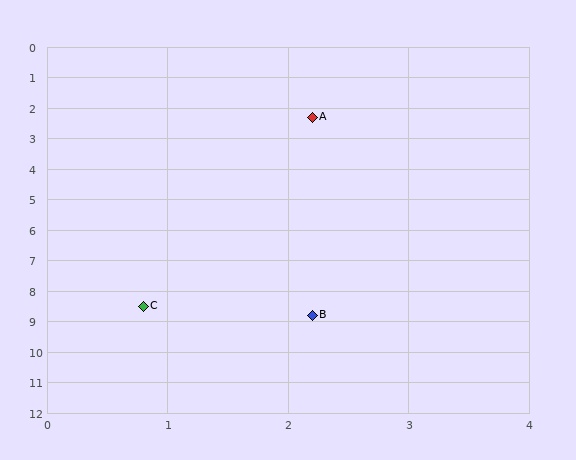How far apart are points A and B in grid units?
Points A and B are about 6.5 grid units apart.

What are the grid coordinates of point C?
Point C is at approximately (0.8, 8.5).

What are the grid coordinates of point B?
Point B is at approximately (2.2, 8.8).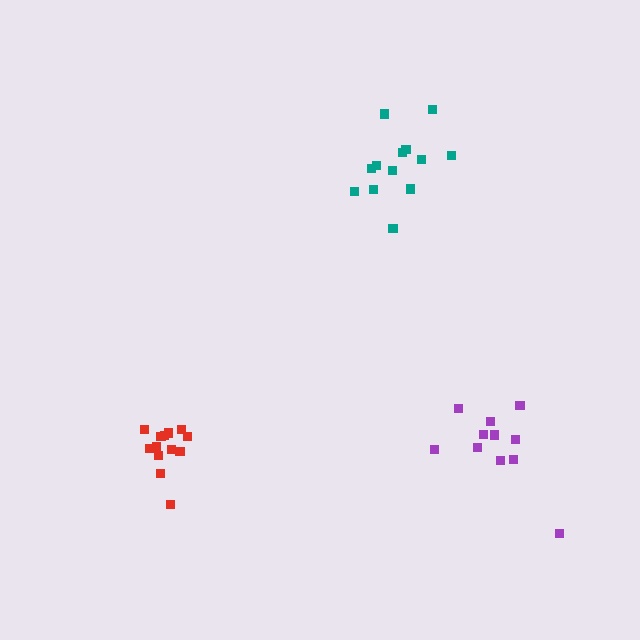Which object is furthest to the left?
The red cluster is leftmost.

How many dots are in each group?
Group 1: 11 dots, Group 2: 13 dots, Group 3: 13 dots (37 total).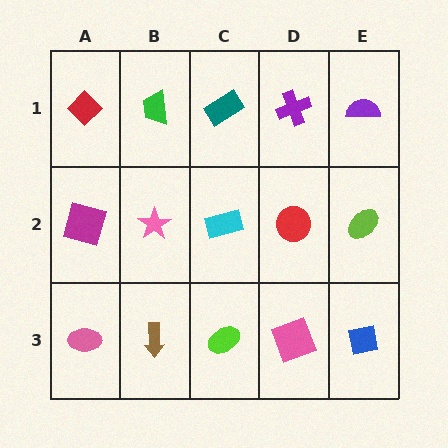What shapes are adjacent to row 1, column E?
A lime ellipse (row 2, column E), a purple cross (row 1, column D).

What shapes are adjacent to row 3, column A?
A magenta square (row 2, column A), a brown arrow (row 3, column B).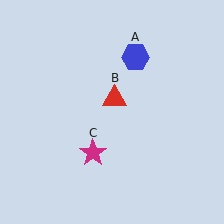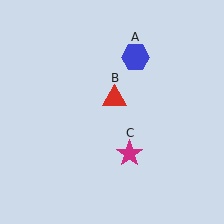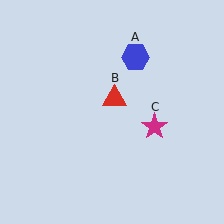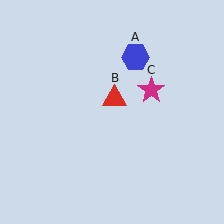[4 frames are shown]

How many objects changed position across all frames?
1 object changed position: magenta star (object C).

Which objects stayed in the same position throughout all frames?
Blue hexagon (object A) and red triangle (object B) remained stationary.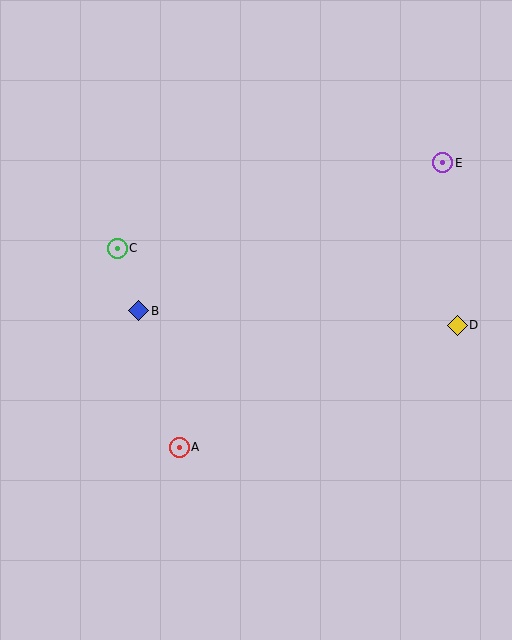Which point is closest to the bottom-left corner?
Point A is closest to the bottom-left corner.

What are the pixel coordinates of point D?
Point D is at (457, 325).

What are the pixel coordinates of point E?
Point E is at (443, 163).